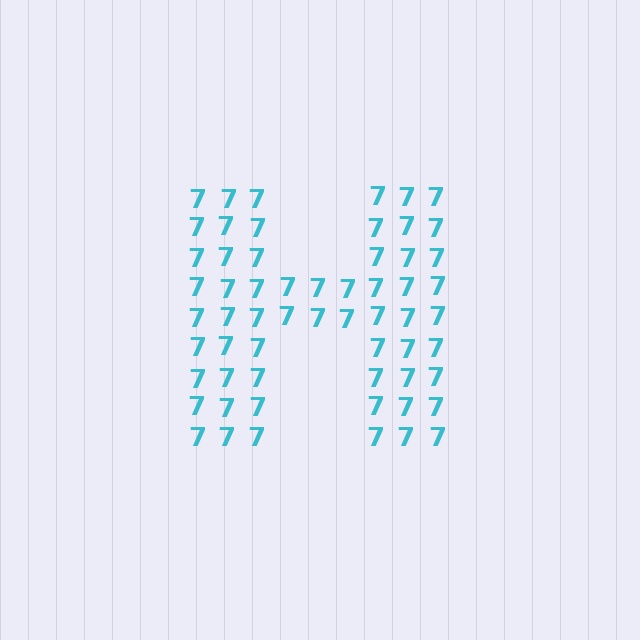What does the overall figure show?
The overall figure shows the letter H.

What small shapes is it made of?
It is made of small digit 7's.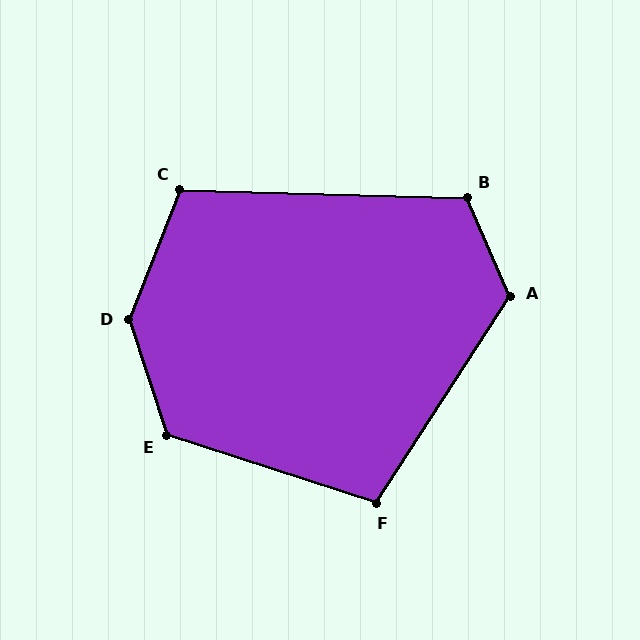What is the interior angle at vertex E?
Approximately 126 degrees (obtuse).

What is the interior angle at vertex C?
Approximately 110 degrees (obtuse).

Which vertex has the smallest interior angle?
F, at approximately 105 degrees.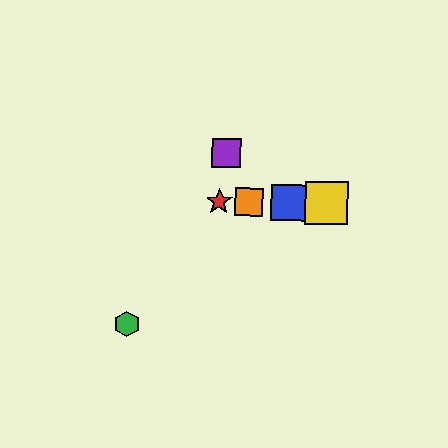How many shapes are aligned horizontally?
4 shapes (the red star, the blue square, the yellow square, the orange square) are aligned horizontally.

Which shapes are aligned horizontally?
The red star, the blue square, the yellow square, the orange square are aligned horizontally.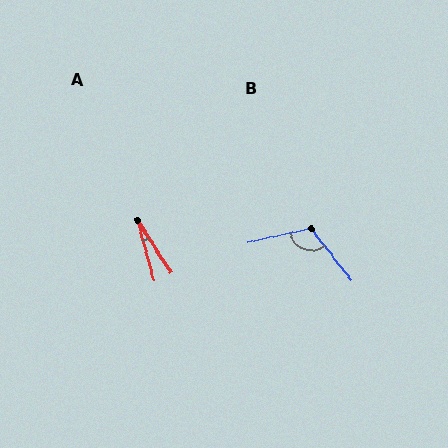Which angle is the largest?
B, at approximately 115 degrees.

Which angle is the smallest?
A, at approximately 17 degrees.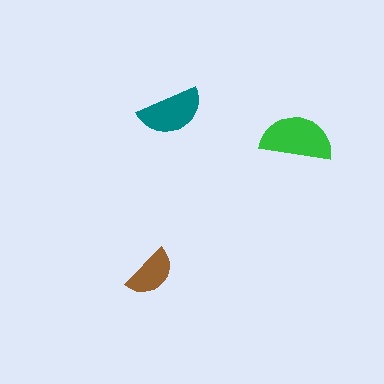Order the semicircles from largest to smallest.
the green one, the teal one, the brown one.